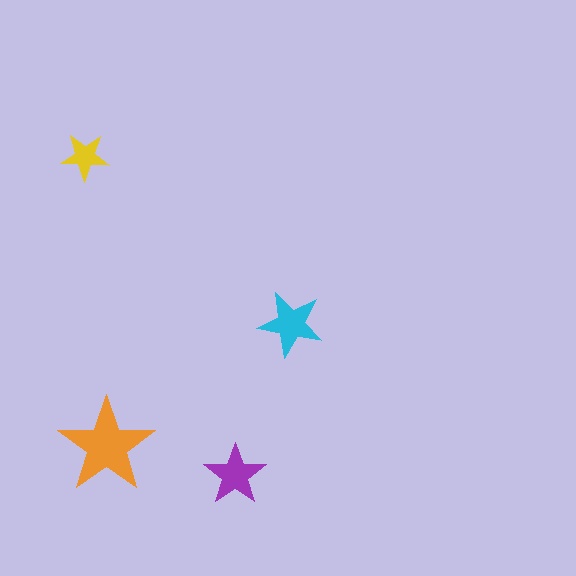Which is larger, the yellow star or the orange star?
The orange one.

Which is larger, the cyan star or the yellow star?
The cyan one.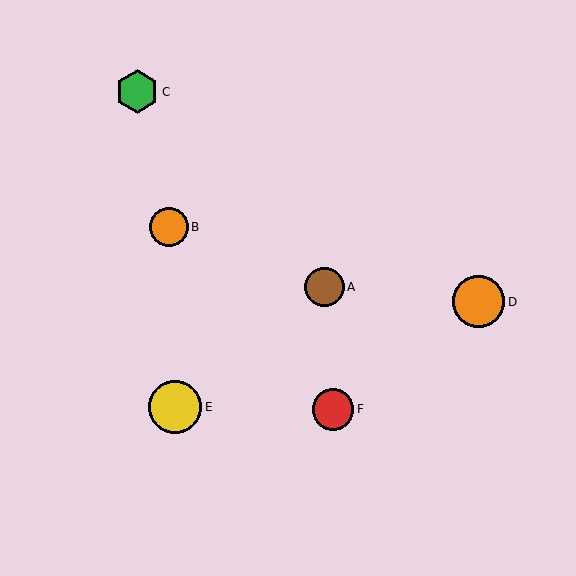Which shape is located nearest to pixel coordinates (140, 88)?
The green hexagon (labeled C) at (137, 92) is nearest to that location.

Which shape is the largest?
The yellow circle (labeled E) is the largest.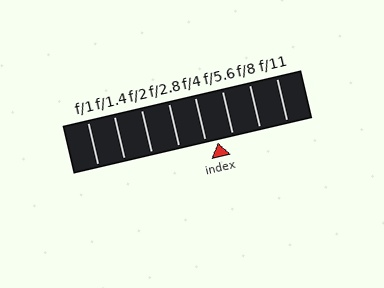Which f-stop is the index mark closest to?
The index mark is closest to f/4.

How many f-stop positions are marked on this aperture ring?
There are 8 f-stop positions marked.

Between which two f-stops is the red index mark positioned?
The index mark is between f/4 and f/5.6.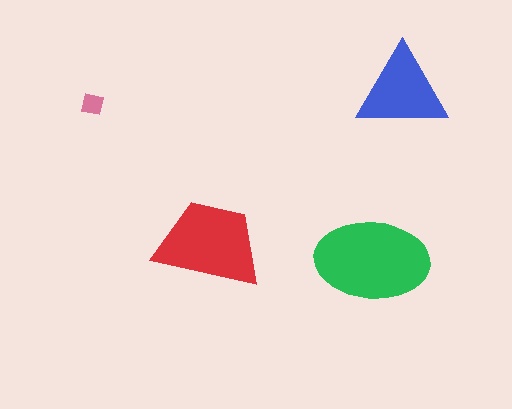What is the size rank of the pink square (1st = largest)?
4th.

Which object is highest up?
The blue triangle is topmost.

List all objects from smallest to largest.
The pink square, the blue triangle, the red trapezoid, the green ellipse.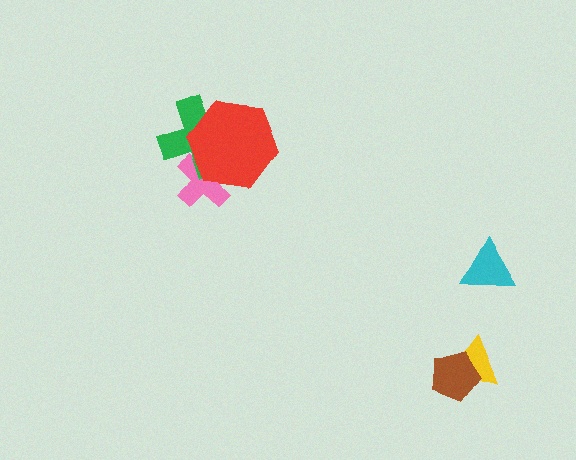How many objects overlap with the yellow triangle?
1 object overlaps with the yellow triangle.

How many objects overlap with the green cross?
2 objects overlap with the green cross.